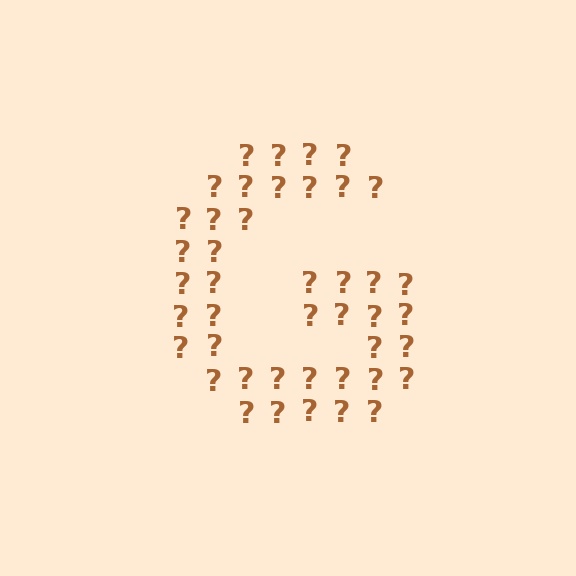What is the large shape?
The large shape is the letter G.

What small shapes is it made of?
It is made of small question marks.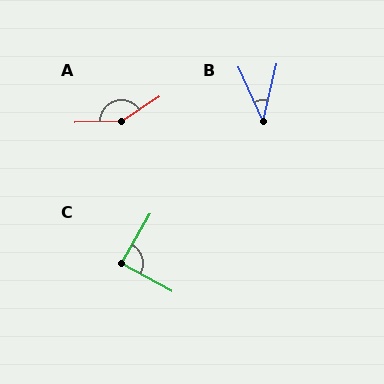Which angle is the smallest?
B, at approximately 38 degrees.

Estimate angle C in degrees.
Approximately 89 degrees.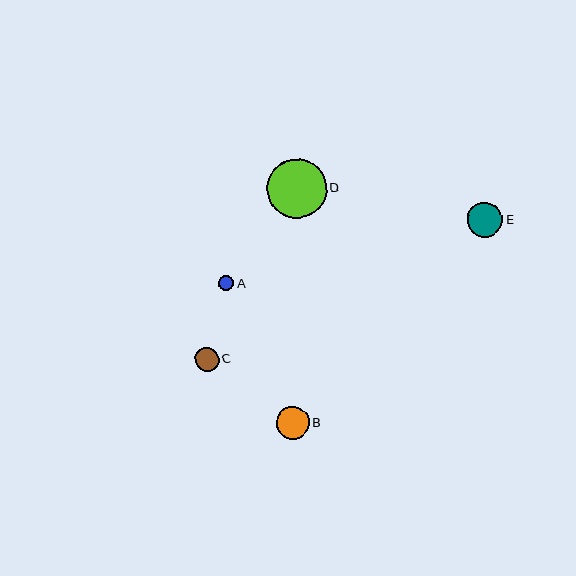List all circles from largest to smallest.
From largest to smallest: D, E, B, C, A.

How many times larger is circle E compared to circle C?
Circle E is approximately 1.5 times the size of circle C.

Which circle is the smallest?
Circle A is the smallest with a size of approximately 15 pixels.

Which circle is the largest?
Circle D is the largest with a size of approximately 59 pixels.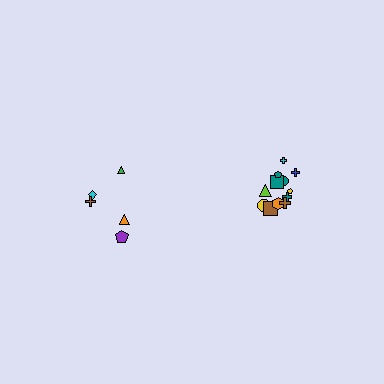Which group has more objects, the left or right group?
The right group.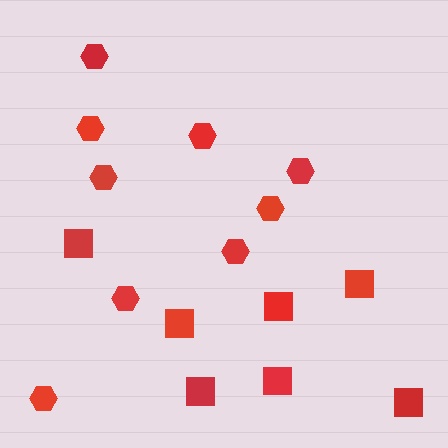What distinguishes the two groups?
There are 2 groups: one group of squares (7) and one group of hexagons (9).